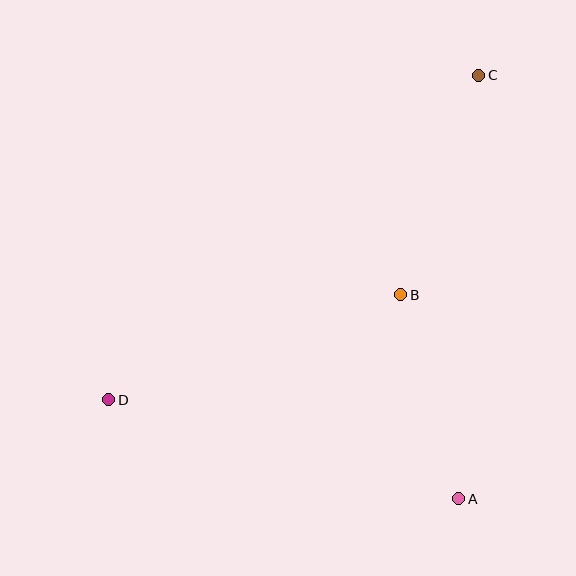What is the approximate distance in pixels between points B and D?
The distance between B and D is approximately 310 pixels.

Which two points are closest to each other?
Points A and B are closest to each other.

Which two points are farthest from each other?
Points C and D are farthest from each other.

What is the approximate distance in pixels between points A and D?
The distance between A and D is approximately 364 pixels.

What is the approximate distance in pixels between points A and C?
The distance between A and C is approximately 424 pixels.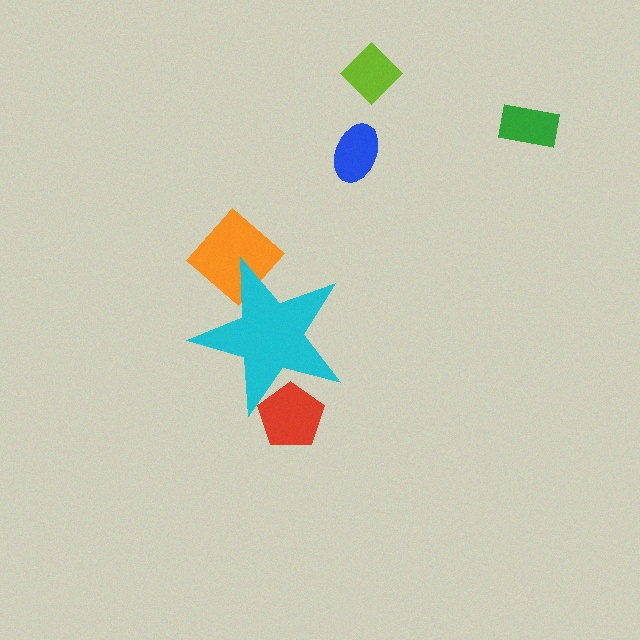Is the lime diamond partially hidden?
No, the lime diamond is fully visible.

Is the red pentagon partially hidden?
Yes, the red pentagon is partially hidden behind the cyan star.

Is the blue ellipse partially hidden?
No, the blue ellipse is fully visible.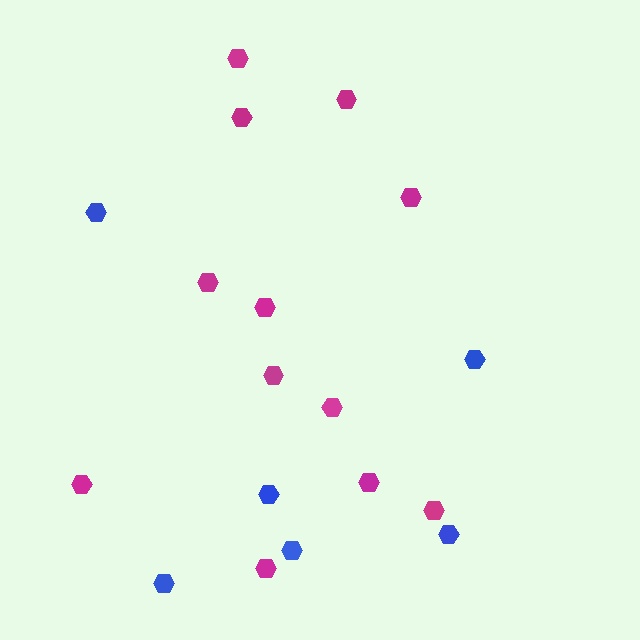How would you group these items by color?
There are 2 groups: one group of magenta hexagons (12) and one group of blue hexagons (6).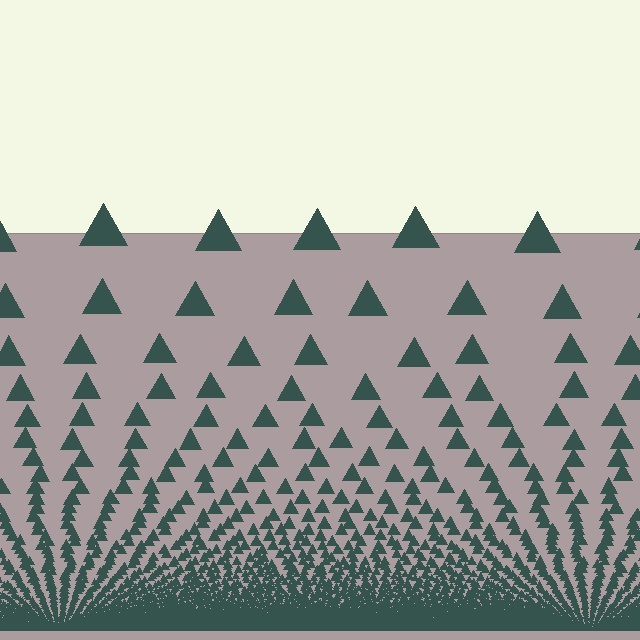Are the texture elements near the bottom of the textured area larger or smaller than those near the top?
Smaller. The gradient is inverted — elements near the bottom are smaller and denser.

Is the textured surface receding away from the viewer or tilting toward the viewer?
The surface appears to tilt toward the viewer. Texture elements get larger and sparser toward the top.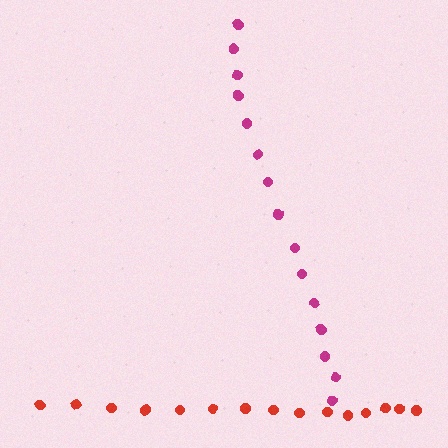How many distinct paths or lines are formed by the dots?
There are 2 distinct paths.